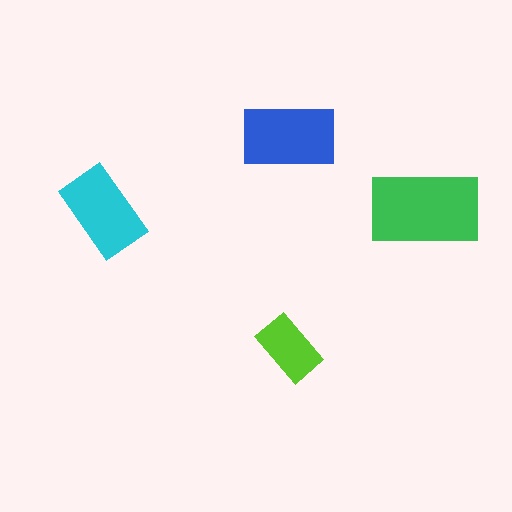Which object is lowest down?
The lime rectangle is bottommost.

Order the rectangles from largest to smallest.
the green one, the blue one, the cyan one, the lime one.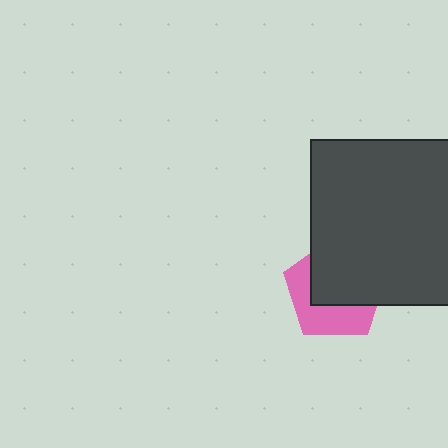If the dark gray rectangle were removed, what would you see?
You would see the complete pink pentagon.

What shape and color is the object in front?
The object in front is a dark gray rectangle.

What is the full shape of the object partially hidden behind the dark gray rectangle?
The partially hidden object is a pink pentagon.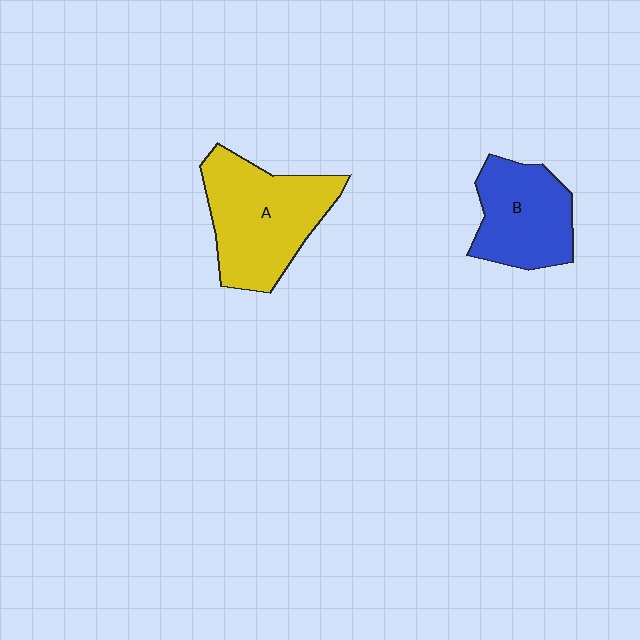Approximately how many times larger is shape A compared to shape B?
Approximately 1.4 times.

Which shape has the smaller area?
Shape B (blue).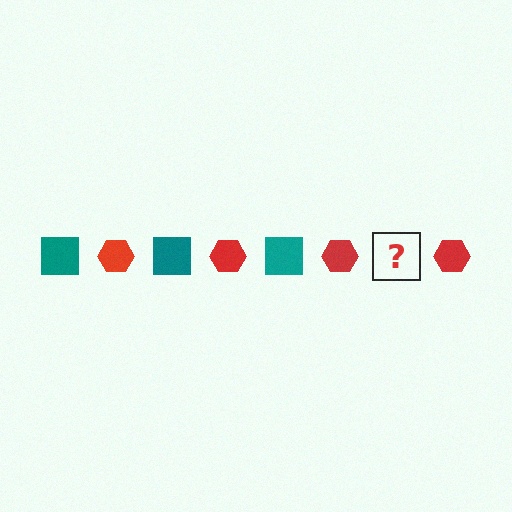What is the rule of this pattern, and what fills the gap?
The rule is that the pattern alternates between teal square and red hexagon. The gap should be filled with a teal square.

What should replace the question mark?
The question mark should be replaced with a teal square.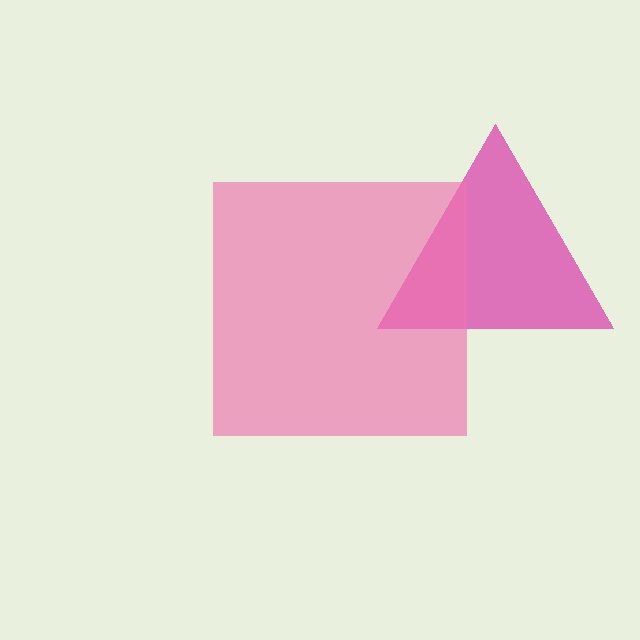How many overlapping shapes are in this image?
There are 2 overlapping shapes in the image.